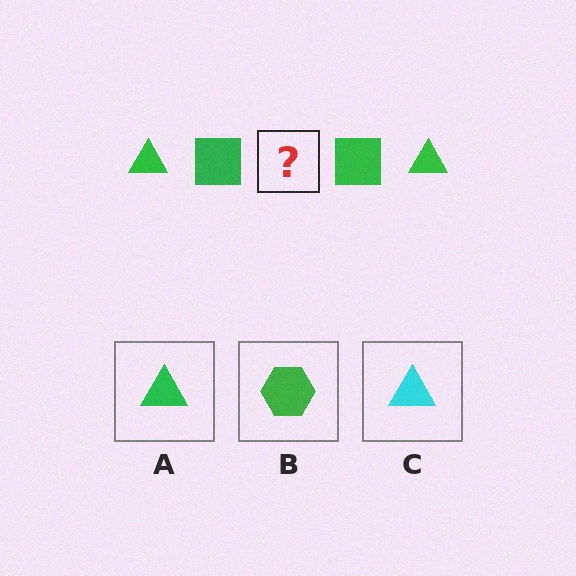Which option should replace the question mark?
Option A.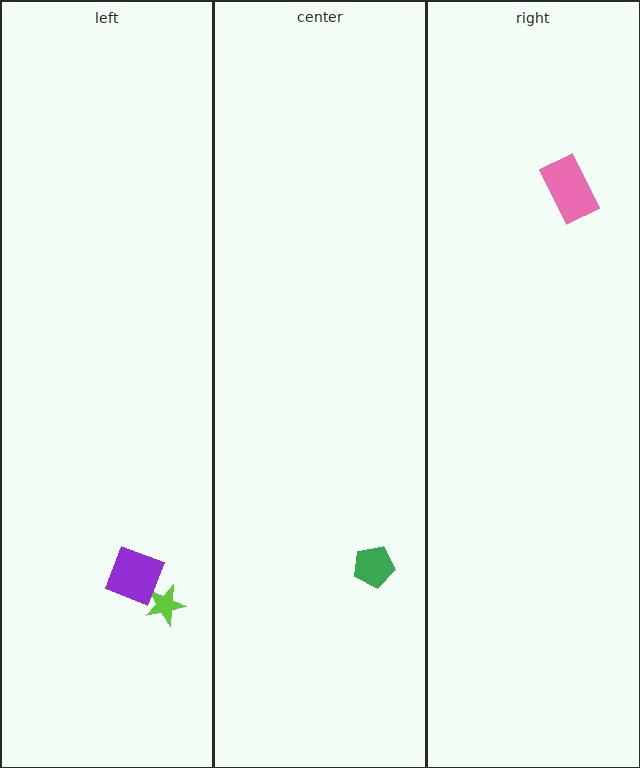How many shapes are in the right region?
1.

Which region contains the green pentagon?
The center region.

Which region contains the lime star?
The left region.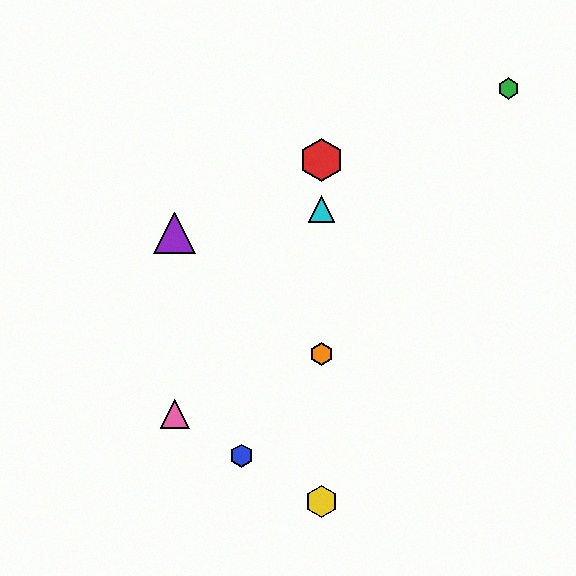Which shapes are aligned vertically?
The red hexagon, the yellow hexagon, the orange hexagon, the cyan triangle are aligned vertically.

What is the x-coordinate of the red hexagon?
The red hexagon is at x≈322.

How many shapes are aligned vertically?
4 shapes (the red hexagon, the yellow hexagon, the orange hexagon, the cyan triangle) are aligned vertically.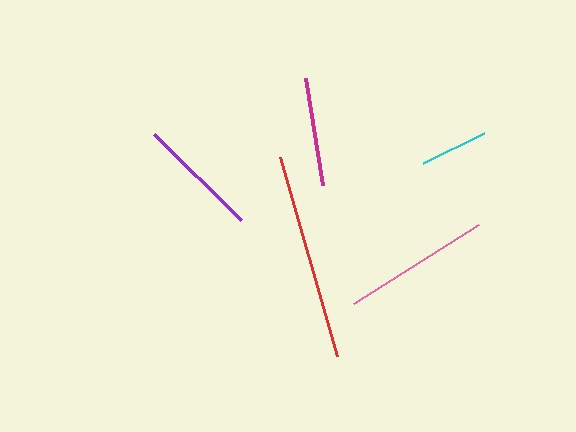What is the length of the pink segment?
The pink segment is approximately 148 pixels long.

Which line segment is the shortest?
The cyan line is the shortest at approximately 67 pixels.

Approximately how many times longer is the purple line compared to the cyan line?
The purple line is approximately 1.8 times the length of the cyan line.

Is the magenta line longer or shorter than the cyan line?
The magenta line is longer than the cyan line.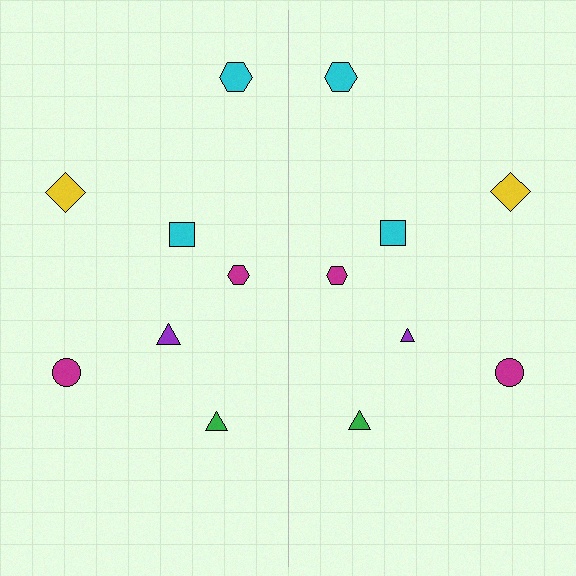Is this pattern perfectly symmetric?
No, the pattern is not perfectly symmetric. The purple triangle on the right side has a different size than its mirror counterpart.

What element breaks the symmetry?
The purple triangle on the right side has a different size than its mirror counterpart.